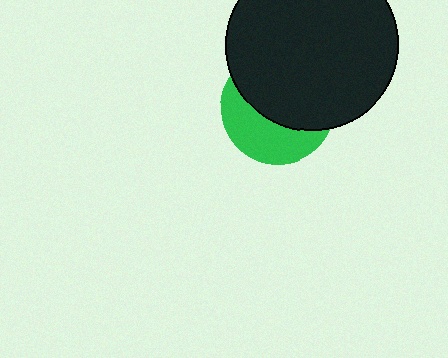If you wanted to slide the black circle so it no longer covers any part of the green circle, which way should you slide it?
Slide it up — that is the most direct way to separate the two shapes.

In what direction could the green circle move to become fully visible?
The green circle could move down. That would shift it out from behind the black circle entirely.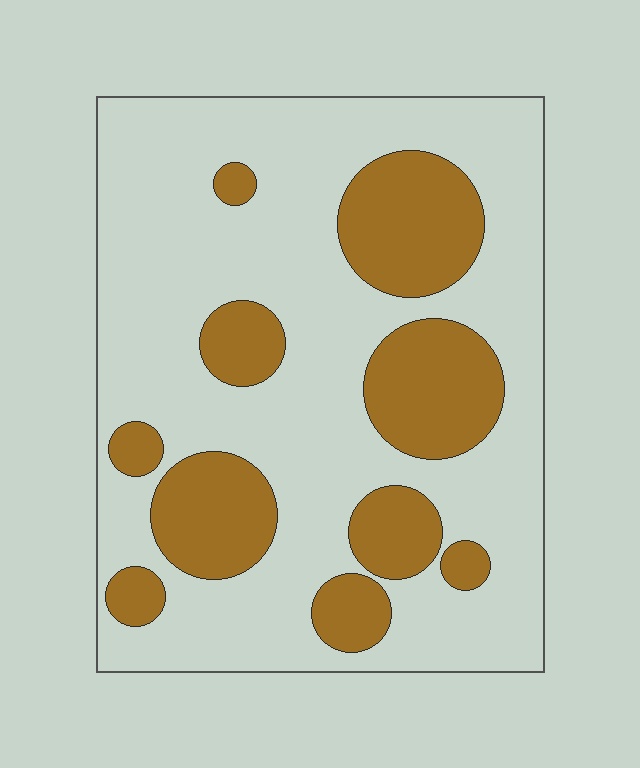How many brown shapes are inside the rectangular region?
10.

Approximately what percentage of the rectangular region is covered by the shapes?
Approximately 30%.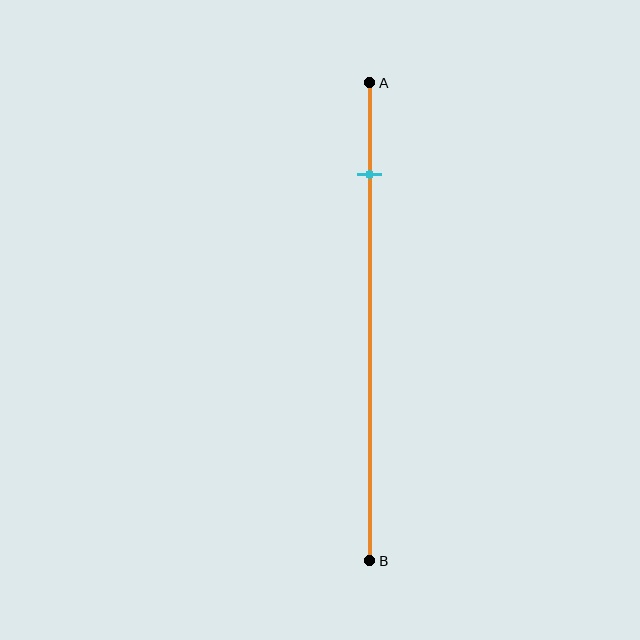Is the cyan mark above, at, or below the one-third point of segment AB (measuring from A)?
The cyan mark is above the one-third point of segment AB.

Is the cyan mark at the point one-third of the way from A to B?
No, the mark is at about 20% from A, not at the 33% one-third point.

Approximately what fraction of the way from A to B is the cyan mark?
The cyan mark is approximately 20% of the way from A to B.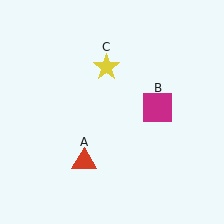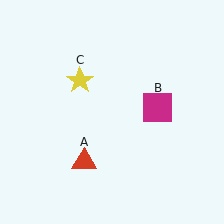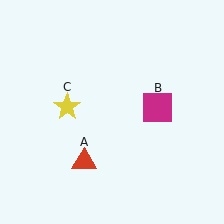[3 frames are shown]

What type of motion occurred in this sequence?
The yellow star (object C) rotated counterclockwise around the center of the scene.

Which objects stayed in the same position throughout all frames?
Red triangle (object A) and magenta square (object B) remained stationary.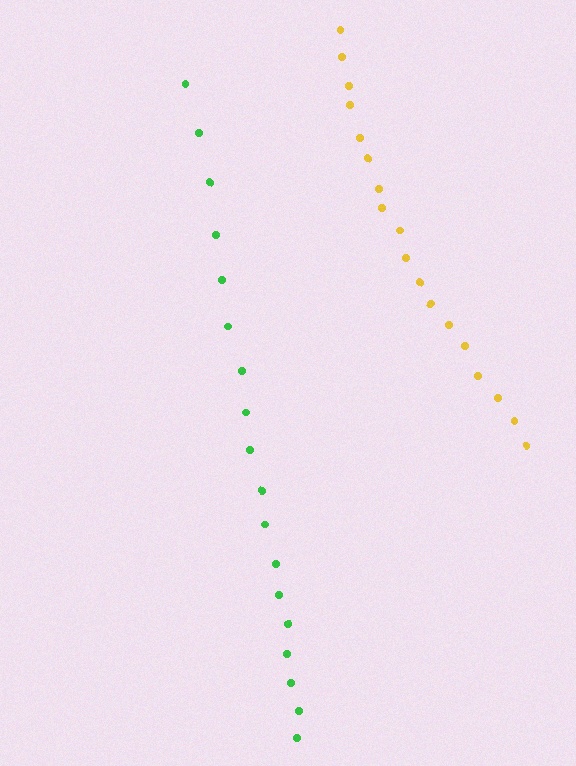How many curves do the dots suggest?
There are 2 distinct paths.